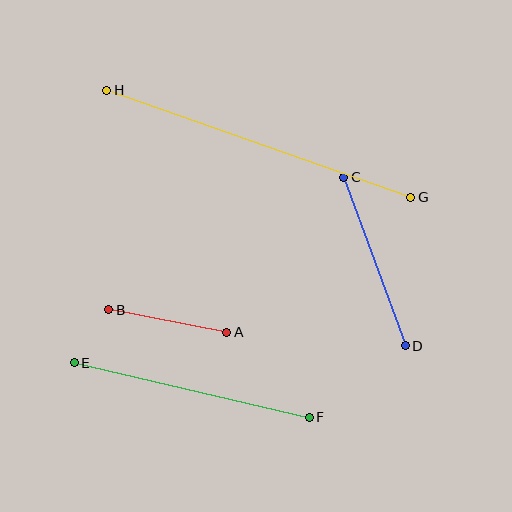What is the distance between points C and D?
The distance is approximately 179 pixels.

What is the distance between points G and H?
The distance is approximately 323 pixels.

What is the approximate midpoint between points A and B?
The midpoint is at approximately (168, 321) pixels.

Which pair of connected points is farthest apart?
Points G and H are farthest apart.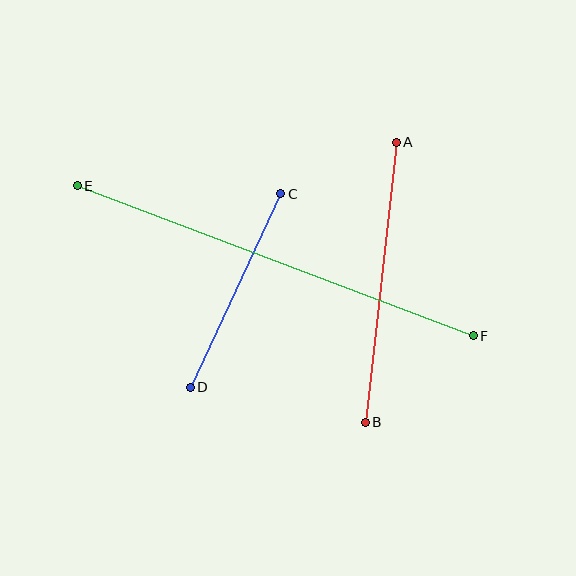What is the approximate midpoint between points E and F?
The midpoint is at approximately (275, 261) pixels.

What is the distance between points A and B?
The distance is approximately 282 pixels.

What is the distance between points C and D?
The distance is approximately 214 pixels.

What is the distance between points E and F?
The distance is approximately 423 pixels.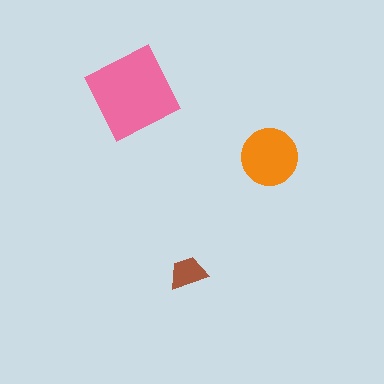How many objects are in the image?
There are 3 objects in the image.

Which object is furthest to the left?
The pink square is leftmost.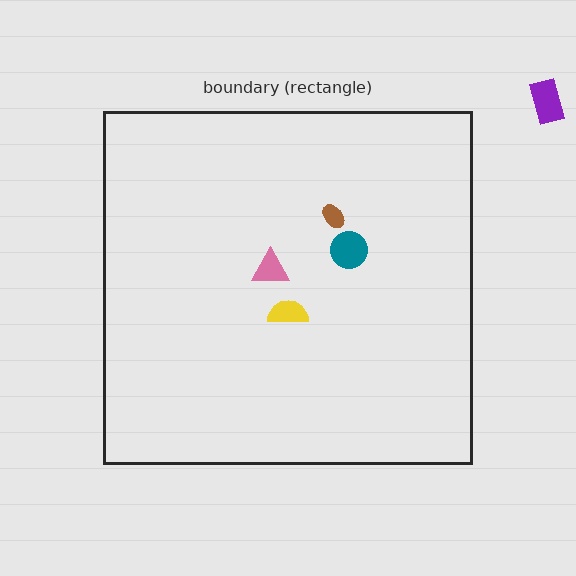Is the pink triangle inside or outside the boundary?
Inside.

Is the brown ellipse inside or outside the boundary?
Inside.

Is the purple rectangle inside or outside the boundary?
Outside.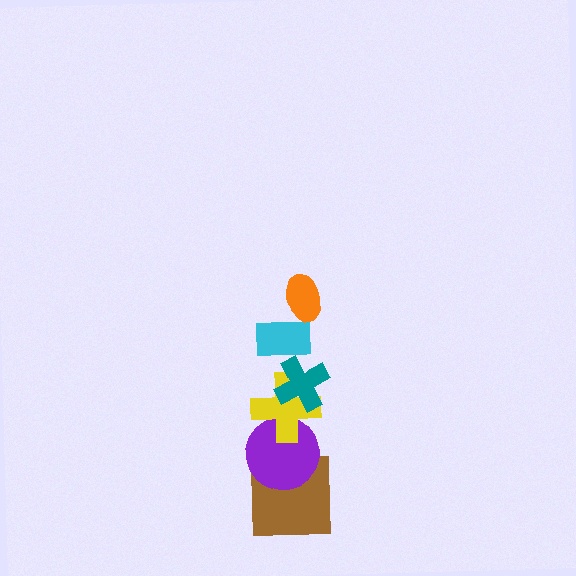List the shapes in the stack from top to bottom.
From top to bottom: the orange ellipse, the cyan rectangle, the teal cross, the yellow cross, the purple circle, the brown square.